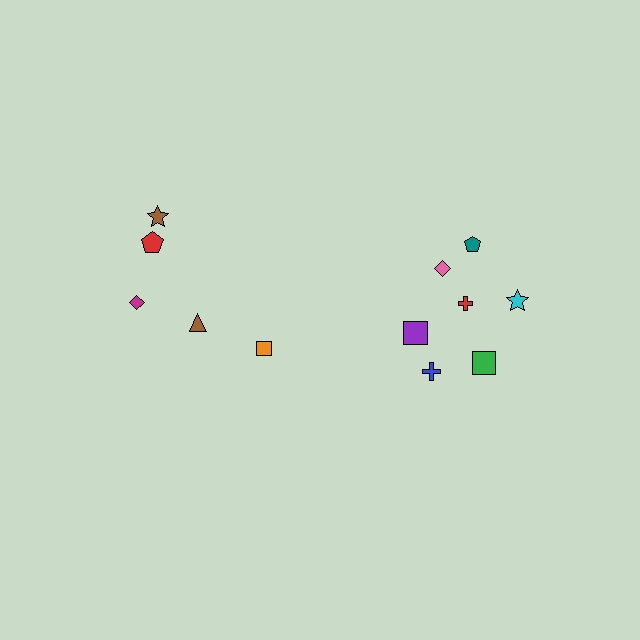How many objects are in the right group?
There are 7 objects.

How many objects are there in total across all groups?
There are 12 objects.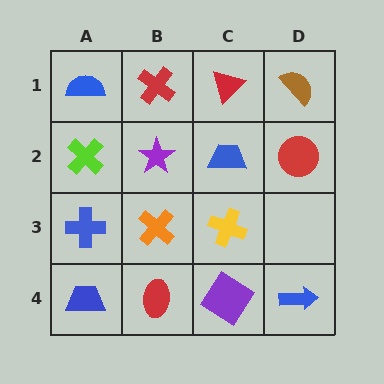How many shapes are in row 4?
4 shapes.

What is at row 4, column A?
A blue trapezoid.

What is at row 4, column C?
A purple diamond.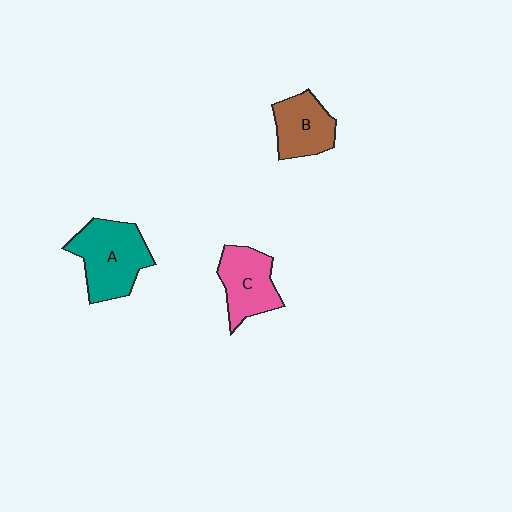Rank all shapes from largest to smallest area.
From largest to smallest: A (teal), C (pink), B (brown).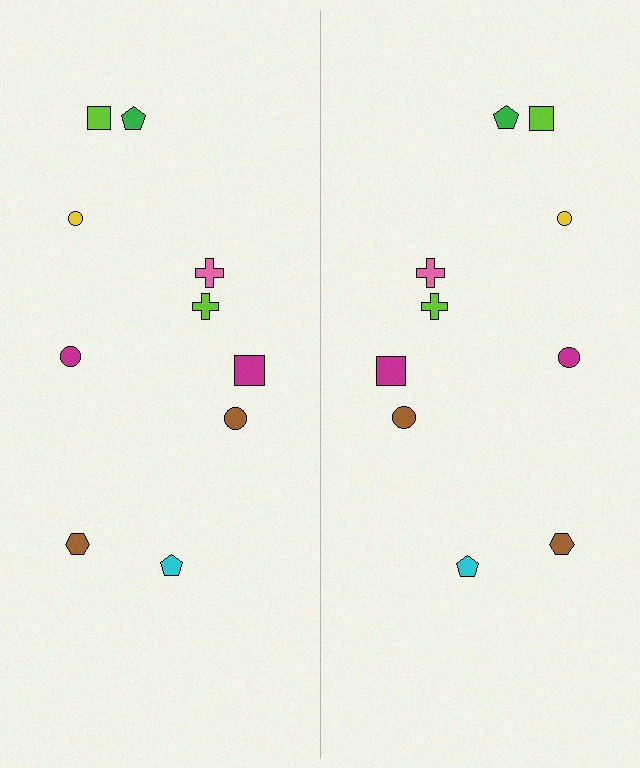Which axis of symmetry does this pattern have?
The pattern has a vertical axis of symmetry running through the center of the image.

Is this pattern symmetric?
Yes, this pattern has bilateral (reflection) symmetry.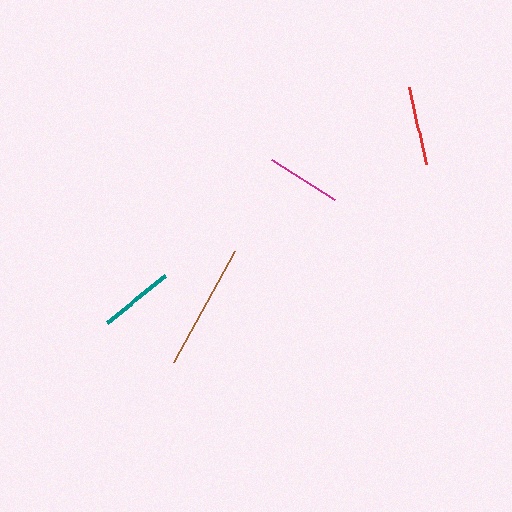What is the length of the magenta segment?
The magenta segment is approximately 74 pixels long.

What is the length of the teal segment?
The teal segment is approximately 74 pixels long.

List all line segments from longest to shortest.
From longest to shortest: brown, red, magenta, teal.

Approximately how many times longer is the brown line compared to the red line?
The brown line is approximately 1.6 times the length of the red line.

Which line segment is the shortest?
The teal line is the shortest at approximately 74 pixels.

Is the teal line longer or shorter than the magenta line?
The magenta line is longer than the teal line.